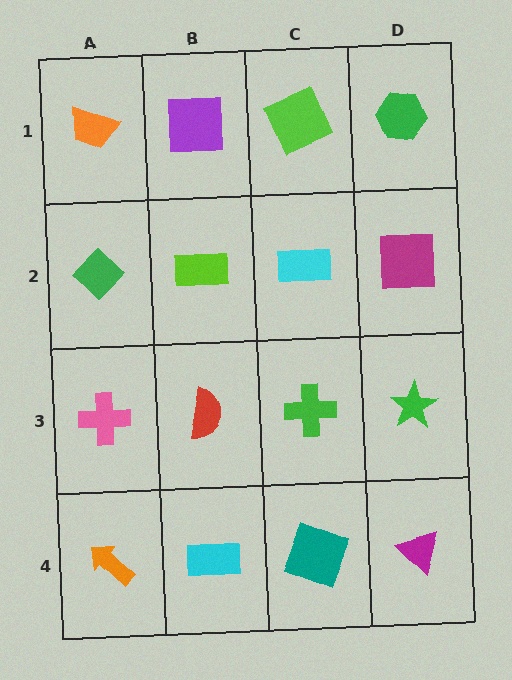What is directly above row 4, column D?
A green star.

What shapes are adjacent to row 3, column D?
A magenta square (row 2, column D), a magenta triangle (row 4, column D), a green cross (row 3, column C).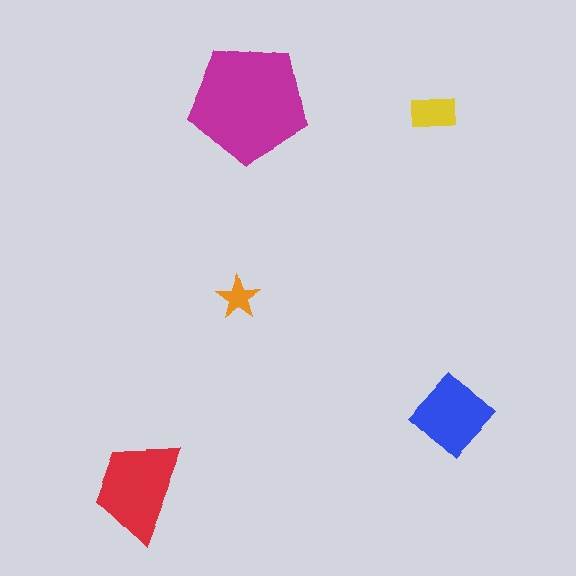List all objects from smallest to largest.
The orange star, the yellow rectangle, the blue diamond, the red trapezoid, the magenta pentagon.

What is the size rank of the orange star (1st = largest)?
5th.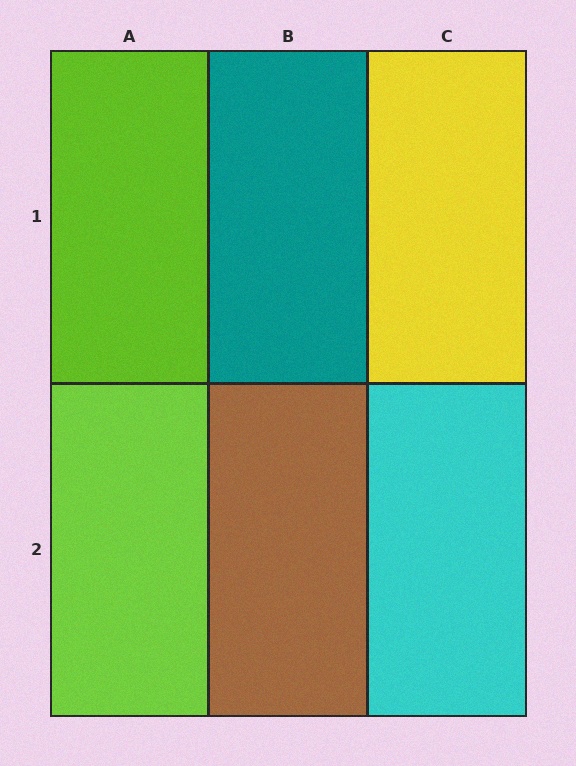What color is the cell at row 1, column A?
Lime.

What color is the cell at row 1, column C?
Yellow.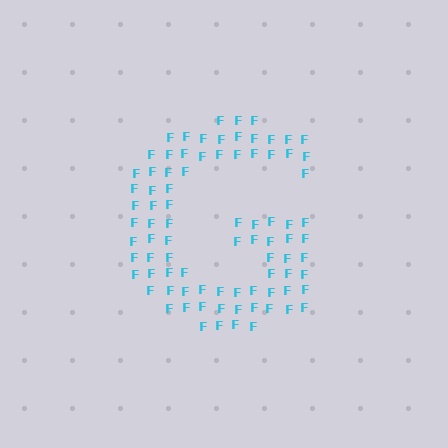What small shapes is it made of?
It is made of small letter F's.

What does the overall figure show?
The overall figure shows the letter G.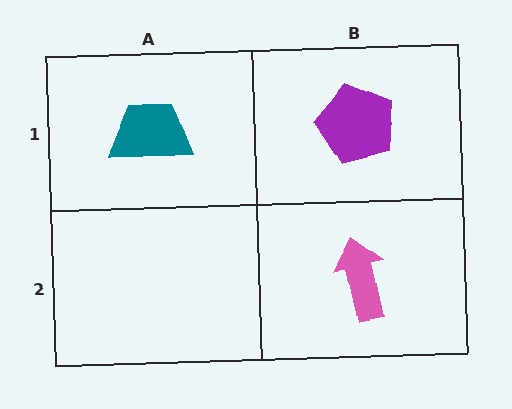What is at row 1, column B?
A purple pentagon.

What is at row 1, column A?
A teal trapezoid.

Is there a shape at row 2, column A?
No, that cell is empty.